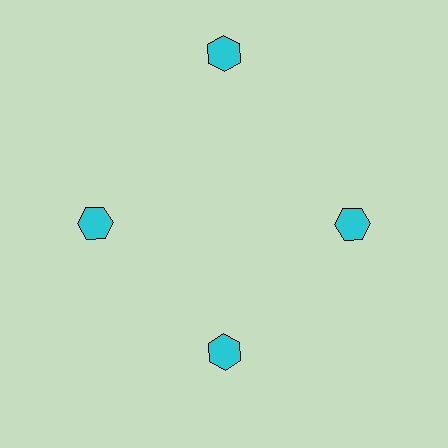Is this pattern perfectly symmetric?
No. The 4 cyan hexagons are arranged in a ring, but one element near the 12 o'clock position is pushed outward from the center, breaking the 4-fold rotational symmetry.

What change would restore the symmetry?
The symmetry would be restored by moving it inward, back onto the ring so that all 4 hexagons sit at equal angles and equal distance from the center.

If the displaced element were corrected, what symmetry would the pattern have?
It would have 4-fold rotational symmetry — the pattern would map onto itself every 90 degrees.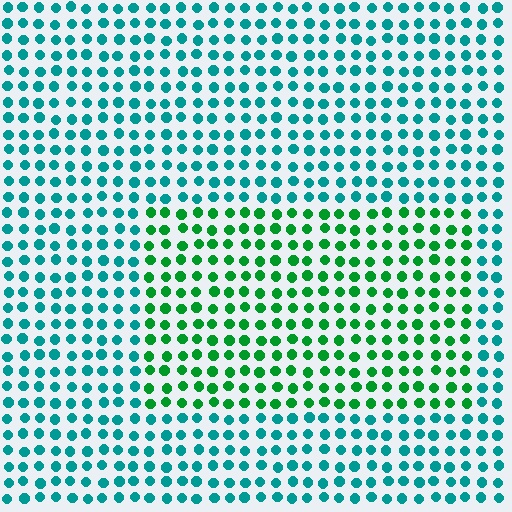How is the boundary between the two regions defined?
The boundary is defined purely by a slight shift in hue (about 43 degrees). Spacing, size, and orientation are identical on both sides.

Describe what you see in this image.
The image is filled with small teal elements in a uniform arrangement. A rectangle-shaped region is visible where the elements are tinted to a slightly different hue, forming a subtle color boundary.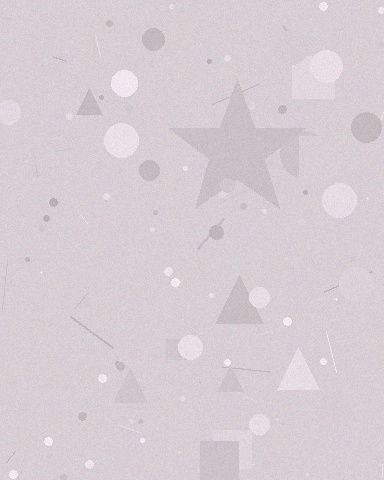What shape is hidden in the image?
A star is hidden in the image.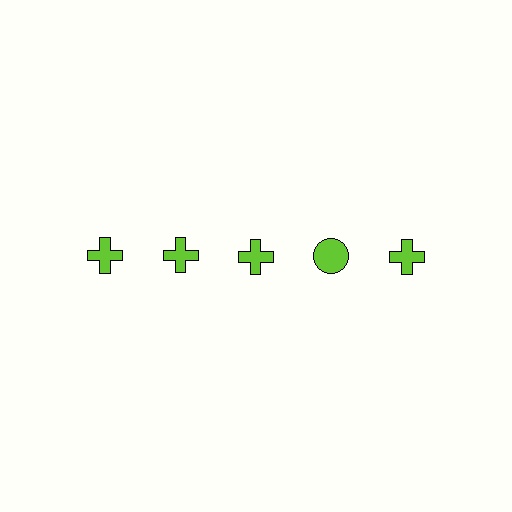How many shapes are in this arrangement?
There are 5 shapes arranged in a grid pattern.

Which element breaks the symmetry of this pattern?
The lime circle in the top row, second from right column breaks the symmetry. All other shapes are lime crosses.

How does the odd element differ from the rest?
It has a different shape: circle instead of cross.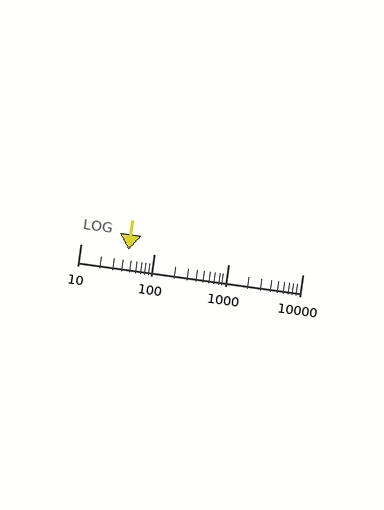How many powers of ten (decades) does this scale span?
The scale spans 3 decades, from 10 to 10000.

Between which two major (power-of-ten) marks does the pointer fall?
The pointer is between 10 and 100.